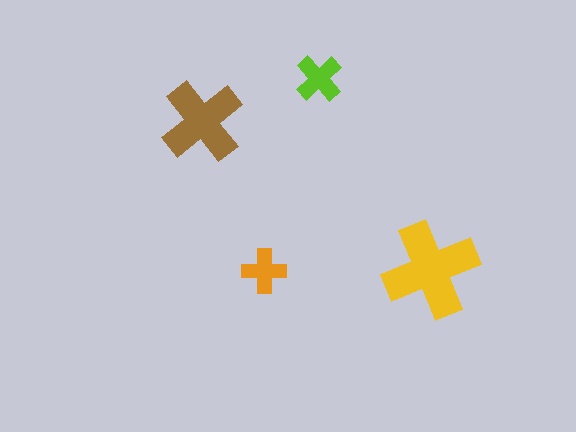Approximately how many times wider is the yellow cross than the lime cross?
About 2 times wider.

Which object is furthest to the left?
The brown cross is leftmost.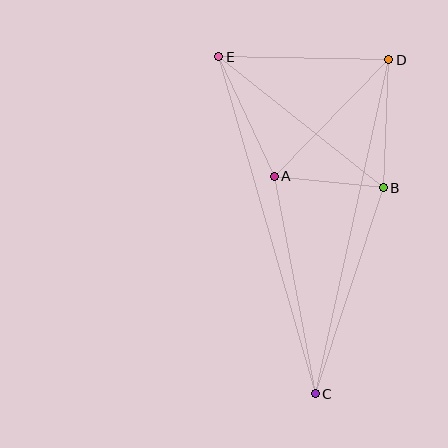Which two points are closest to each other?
Points A and B are closest to each other.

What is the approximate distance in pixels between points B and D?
The distance between B and D is approximately 128 pixels.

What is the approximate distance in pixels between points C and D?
The distance between C and D is approximately 342 pixels.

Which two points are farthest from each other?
Points C and E are farthest from each other.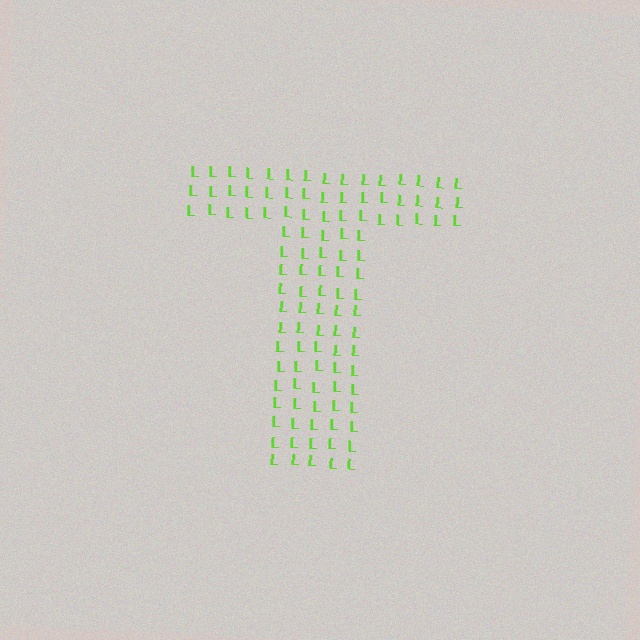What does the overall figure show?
The overall figure shows the letter T.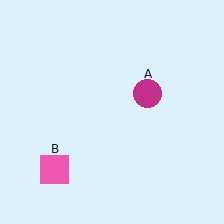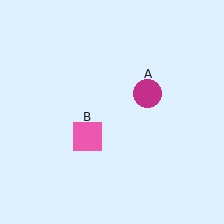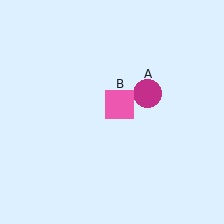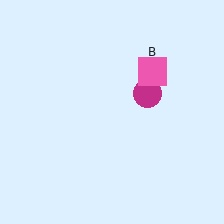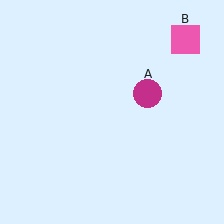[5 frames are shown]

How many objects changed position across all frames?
1 object changed position: pink square (object B).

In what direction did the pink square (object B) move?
The pink square (object B) moved up and to the right.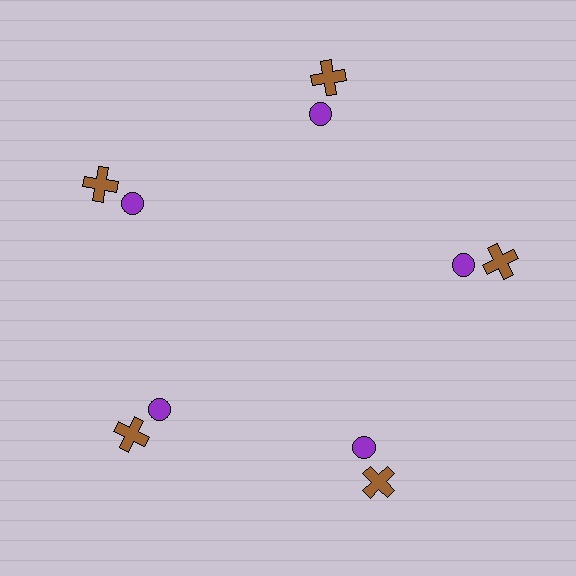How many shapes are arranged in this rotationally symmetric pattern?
There are 10 shapes, arranged in 5 groups of 2.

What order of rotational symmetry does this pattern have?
This pattern has 5-fold rotational symmetry.